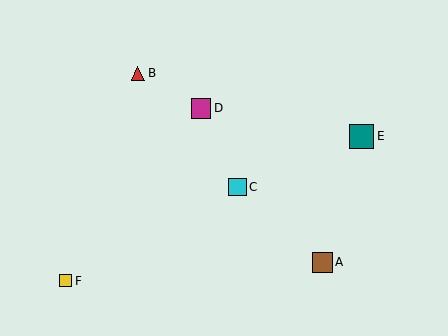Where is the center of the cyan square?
The center of the cyan square is at (237, 187).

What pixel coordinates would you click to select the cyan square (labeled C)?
Click at (237, 187) to select the cyan square C.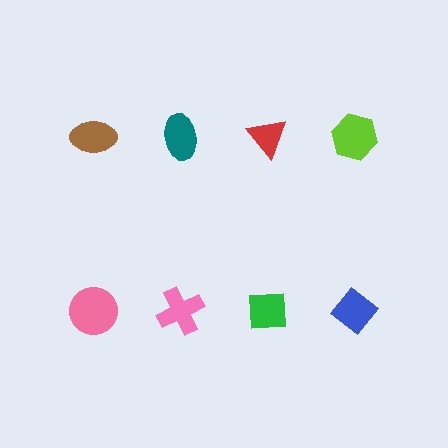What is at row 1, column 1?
A brown ellipse.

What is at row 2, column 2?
A pink cross.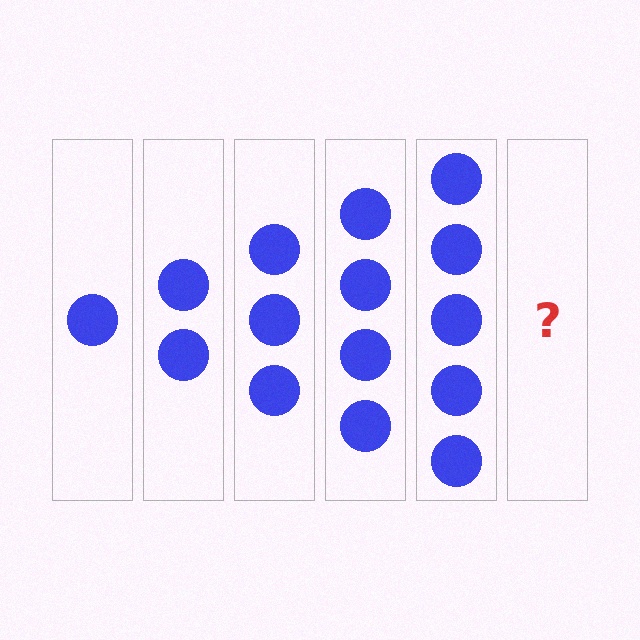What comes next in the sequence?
The next element should be 6 circles.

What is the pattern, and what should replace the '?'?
The pattern is that each step adds one more circle. The '?' should be 6 circles.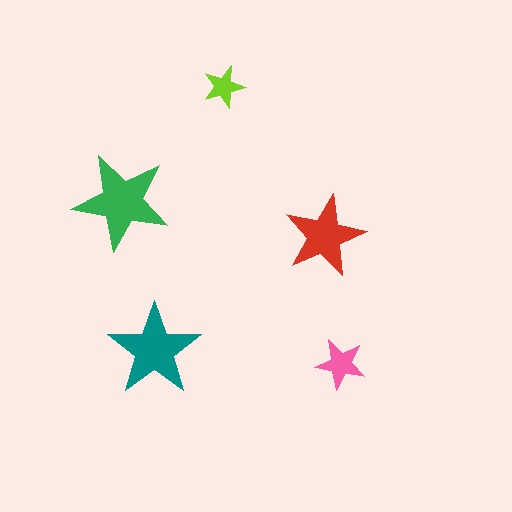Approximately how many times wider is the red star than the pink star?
About 1.5 times wider.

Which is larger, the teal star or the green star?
The green one.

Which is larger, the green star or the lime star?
The green one.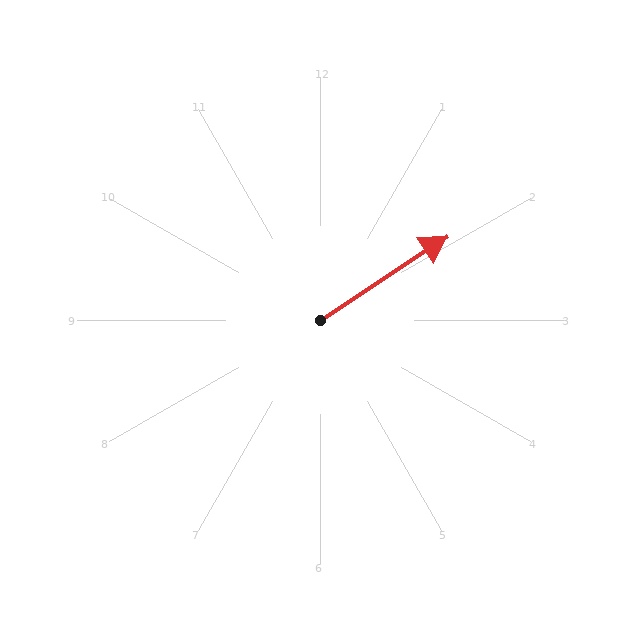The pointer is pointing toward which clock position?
Roughly 2 o'clock.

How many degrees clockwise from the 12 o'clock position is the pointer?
Approximately 57 degrees.